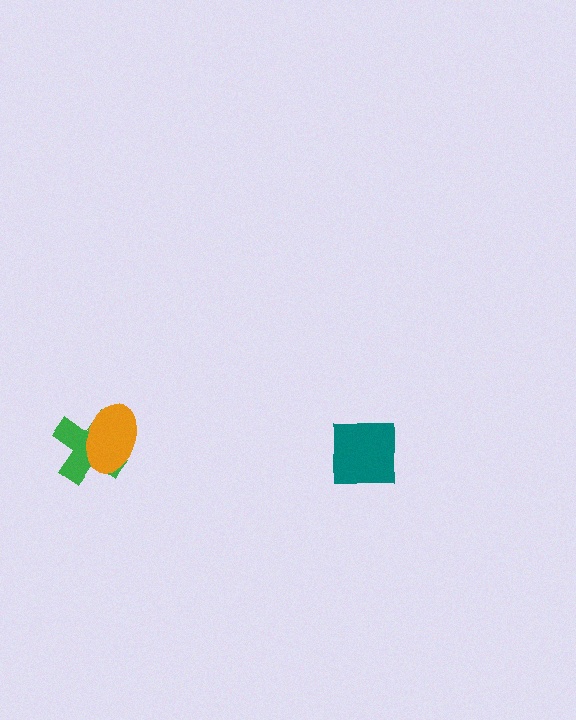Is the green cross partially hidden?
Yes, it is partially covered by another shape.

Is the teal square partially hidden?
No, no other shape covers it.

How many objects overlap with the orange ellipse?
1 object overlaps with the orange ellipse.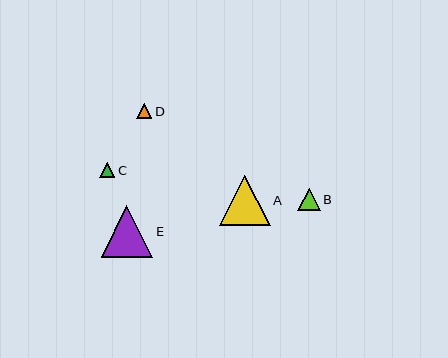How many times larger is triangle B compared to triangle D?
Triangle B is approximately 1.5 times the size of triangle D.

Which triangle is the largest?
Triangle E is the largest with a size of approximately 52 pixels.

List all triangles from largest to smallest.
From largest to smallest: E, A, B, C, D.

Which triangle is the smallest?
Triangle D is the smallest with a size of approximately 15 pixels.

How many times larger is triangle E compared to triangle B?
Triangle E is approximately 2.3 times the size of triangle B.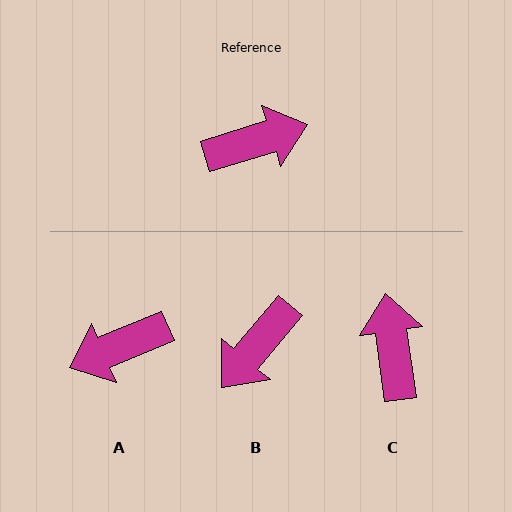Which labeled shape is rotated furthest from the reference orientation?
A, about 175 degrees away.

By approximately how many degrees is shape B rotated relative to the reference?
Approximately 147 degrees clockwise.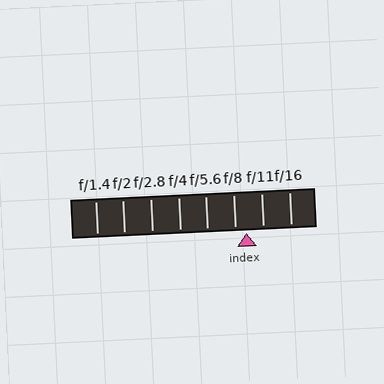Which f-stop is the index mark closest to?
The index mark is closest to f/8.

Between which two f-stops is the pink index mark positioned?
The index mark is between f/8 and f/11.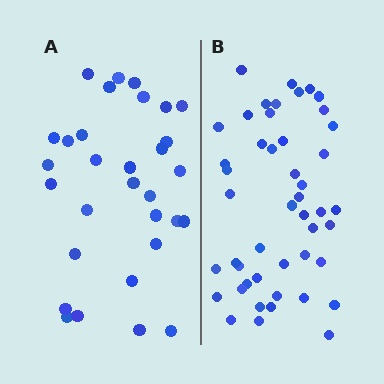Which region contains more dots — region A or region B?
Region B (the right region) has more dots.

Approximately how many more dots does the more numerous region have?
Region B has approximately 15 more dots than region A.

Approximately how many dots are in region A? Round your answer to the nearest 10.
About 30 dots. (The exact count is 31, which rounds to 30.)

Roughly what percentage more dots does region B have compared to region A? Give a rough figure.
About 50% more.